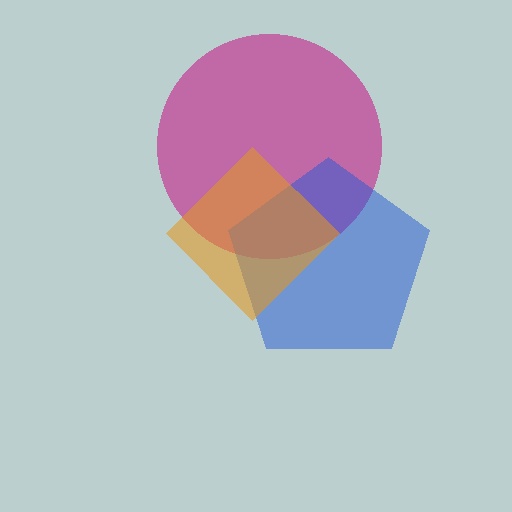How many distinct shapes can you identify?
There are 3 distinct shapes: a magenta circle, a blue pentagon, an orange diamond.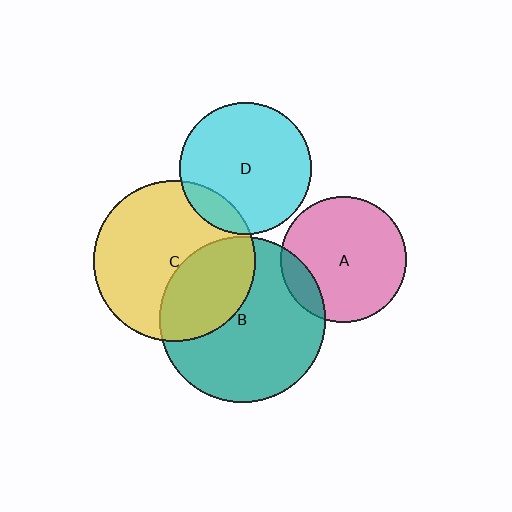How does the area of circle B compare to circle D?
Approximately 1.6 times.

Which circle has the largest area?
Circle B (teal).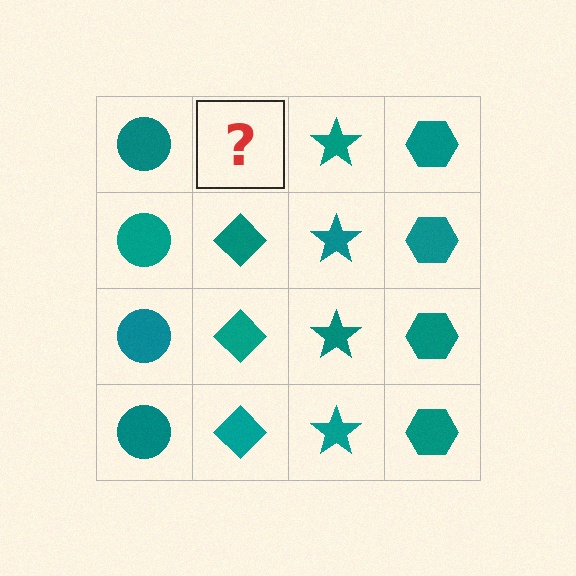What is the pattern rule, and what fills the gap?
The rule is that each column has a consistent shape. The gap should be filled with a teal diamond.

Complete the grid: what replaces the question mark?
The question mark should be replaced with a teal diamond.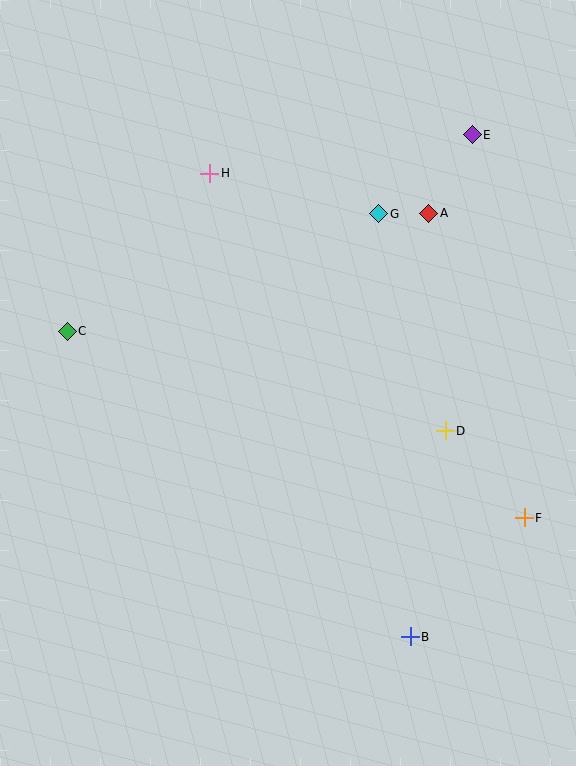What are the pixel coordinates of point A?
Point A is at (429, 213).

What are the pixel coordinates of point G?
Point G is at (379, 214).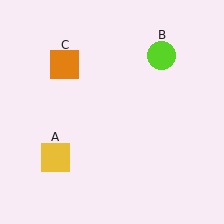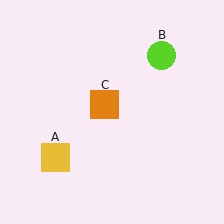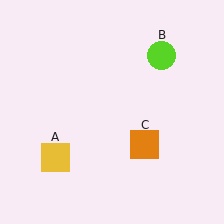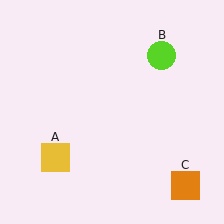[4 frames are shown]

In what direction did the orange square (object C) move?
The orange square (object C) moved down and to the right.